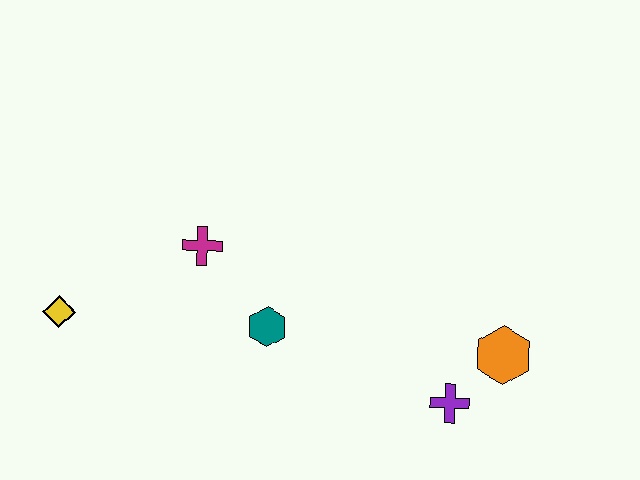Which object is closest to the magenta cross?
The teal hexagon is closest to the magenta cross.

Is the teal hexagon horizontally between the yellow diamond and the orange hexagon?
Yes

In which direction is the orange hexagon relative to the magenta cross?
The orange hexagon is to the right of the magenta cross.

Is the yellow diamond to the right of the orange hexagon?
No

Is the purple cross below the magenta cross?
Yes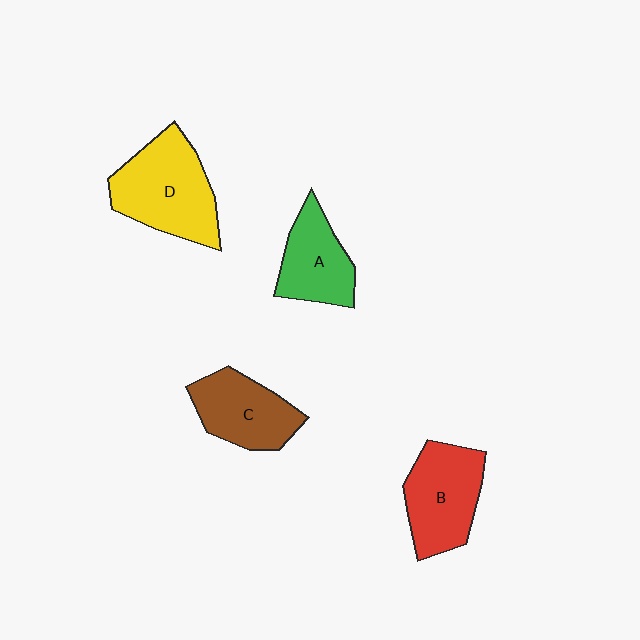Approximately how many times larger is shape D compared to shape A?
Approximately 1.5 times.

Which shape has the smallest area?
Shape A (green).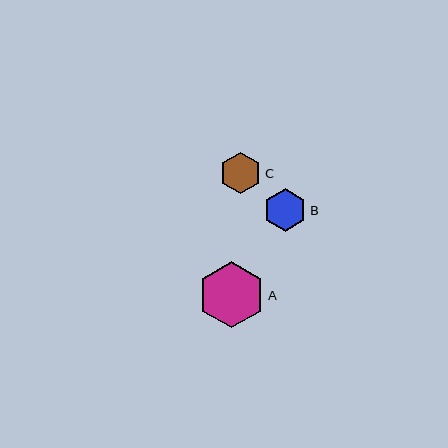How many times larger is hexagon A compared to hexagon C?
Hexagon A is approximately 1.6 times the size of hexagon C.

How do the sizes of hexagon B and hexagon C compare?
Hexagon B and hexagon C are approximately the same size.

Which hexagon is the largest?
Hexagon A is the largest with a size of approximately 66 pixels.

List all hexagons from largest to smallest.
From largest to smallest: A, B, C.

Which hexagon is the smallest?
Hexagon C is the smallest with a size of approximately 41 pixels.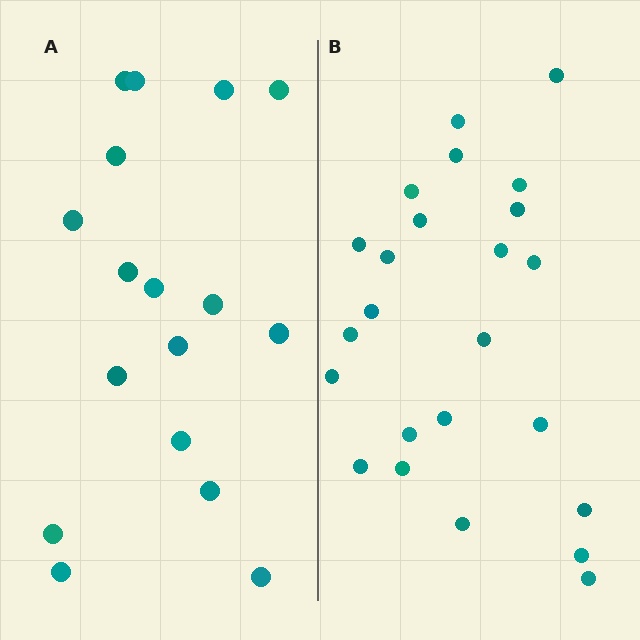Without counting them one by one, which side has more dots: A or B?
Region B (the right region) has more dots.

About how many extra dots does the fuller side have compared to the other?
Region B has roughly 8 or so more dots than region A.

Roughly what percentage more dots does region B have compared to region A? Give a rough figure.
About 40% more.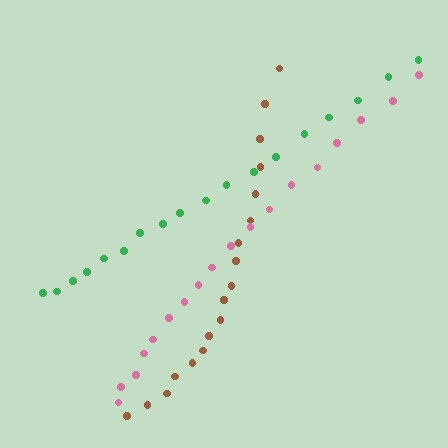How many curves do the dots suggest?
There are 3 distinct paths.